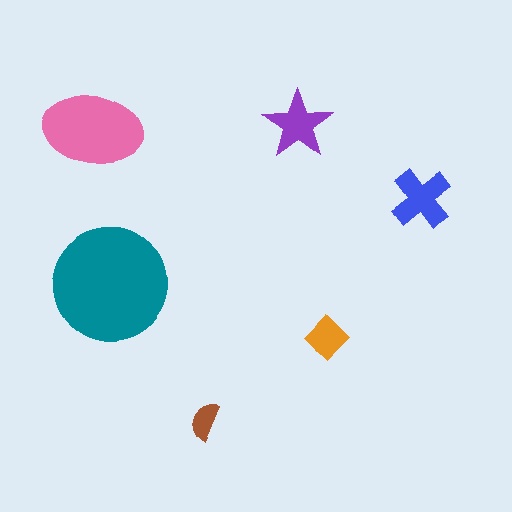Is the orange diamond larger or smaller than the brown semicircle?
Larger.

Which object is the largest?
The teal circle.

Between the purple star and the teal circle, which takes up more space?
The teal circle.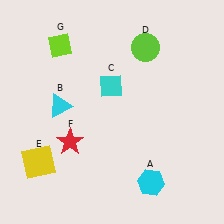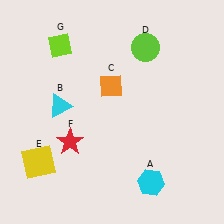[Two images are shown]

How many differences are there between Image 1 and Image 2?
There is 1 difference between the two images.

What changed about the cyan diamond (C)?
In Image 1, C is cyan. In Image 2, it changed to orange.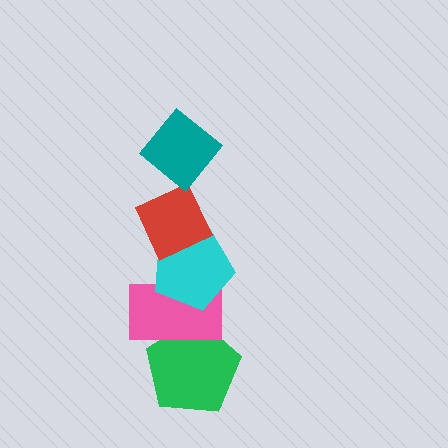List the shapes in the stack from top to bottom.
From top to bottom: the teal diamond, the red diamond, the cyan pentagon, the pink rectangle, the green pentagon.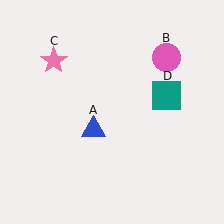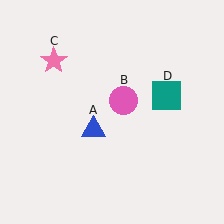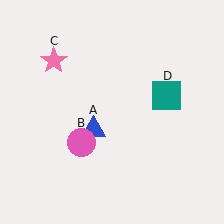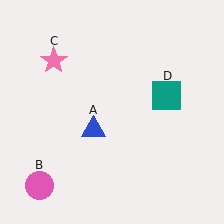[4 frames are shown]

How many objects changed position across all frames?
1 object changed position: pink circle (object B).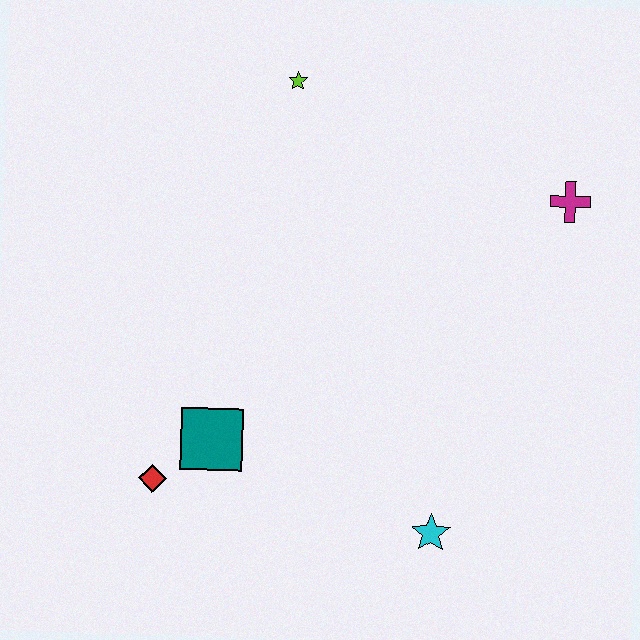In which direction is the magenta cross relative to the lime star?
The magenta cross is to the right of the lime star.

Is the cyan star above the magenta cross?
No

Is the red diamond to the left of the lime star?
Yes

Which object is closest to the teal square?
The red diamond is closest to the teal square.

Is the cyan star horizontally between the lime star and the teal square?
No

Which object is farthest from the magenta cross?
The red diamond is farthest from the magenta cross.